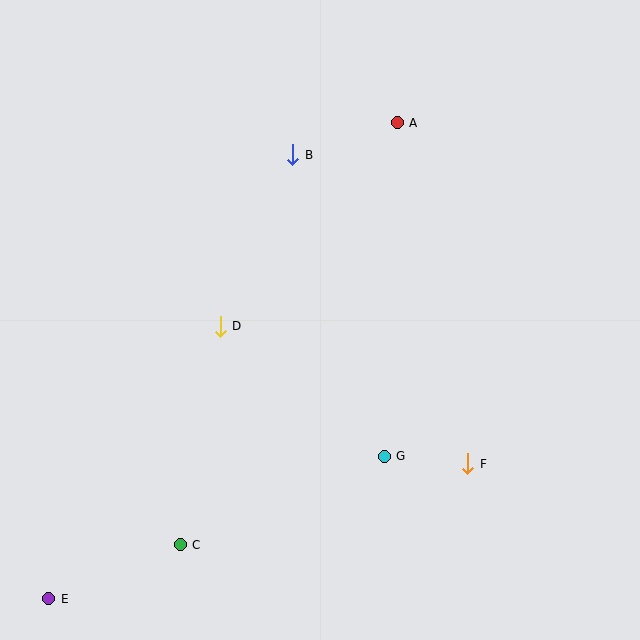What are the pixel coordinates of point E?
Point E is at (49, 599).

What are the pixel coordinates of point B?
Point B is at (293, 155).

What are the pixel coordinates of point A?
Point A is at (397, 123).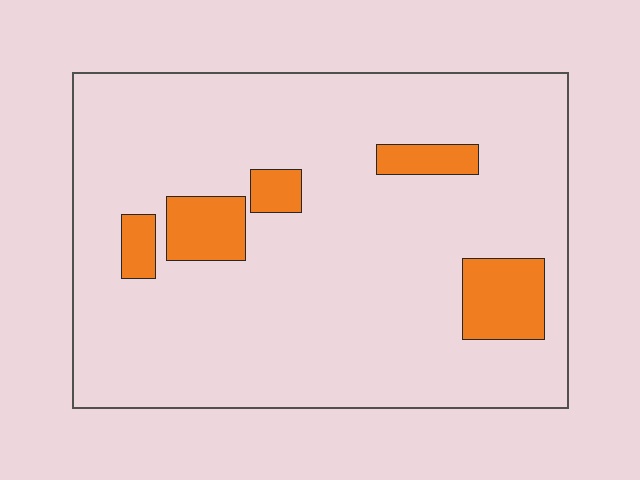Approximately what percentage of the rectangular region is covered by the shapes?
Approximately 10%.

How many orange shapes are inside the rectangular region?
5.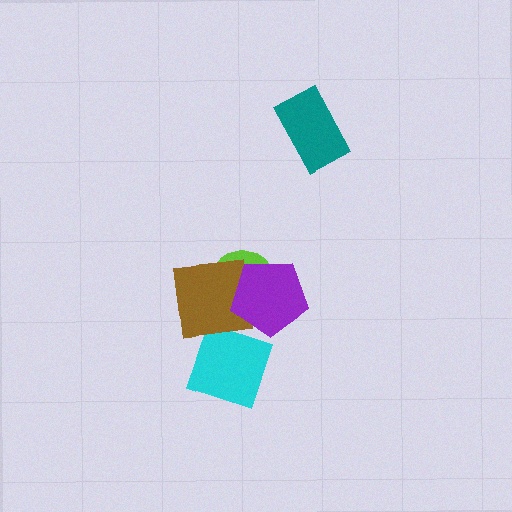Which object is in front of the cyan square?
The brown square is in front of the cyan square.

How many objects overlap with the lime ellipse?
2 objects overlap with the lime ellipse.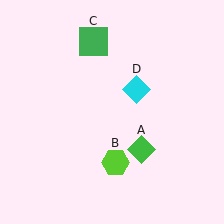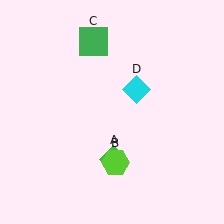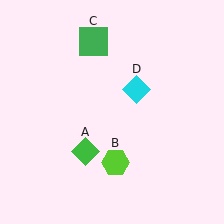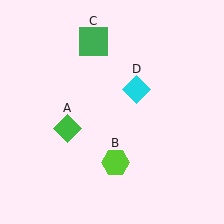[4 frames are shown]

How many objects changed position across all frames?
1 object changed position: green diamond (object A).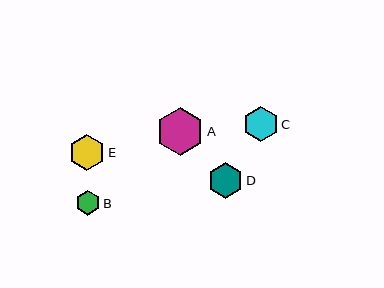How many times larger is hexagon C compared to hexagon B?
Hexagon C is approximately 1.4 times the size of hexagon B.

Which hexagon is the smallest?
Hexagon B is the smallest with a size of approximately 25 pixels.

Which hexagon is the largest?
Hexagon A is the largest with a size of approximately 48 pixels.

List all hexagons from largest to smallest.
From largest to smallest: A, E, D, C, B.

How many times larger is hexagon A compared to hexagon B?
Hexagon A is approximately 1.9 times the size of hexagon B.